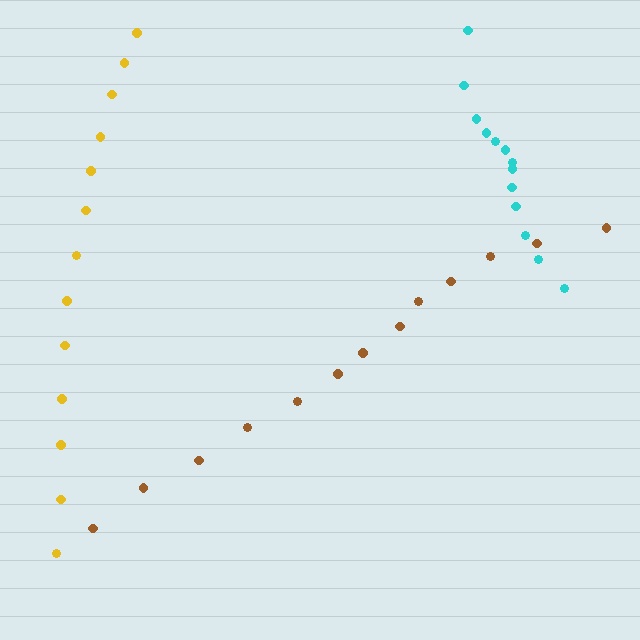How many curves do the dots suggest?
There are 3 distinct paths.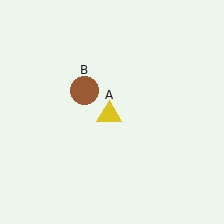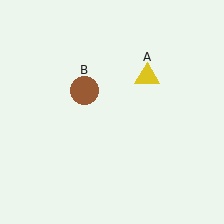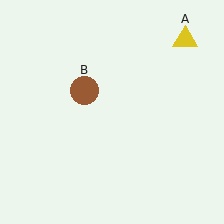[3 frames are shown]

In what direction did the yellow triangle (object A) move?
The yellow triangle (object A) moved up and to the right.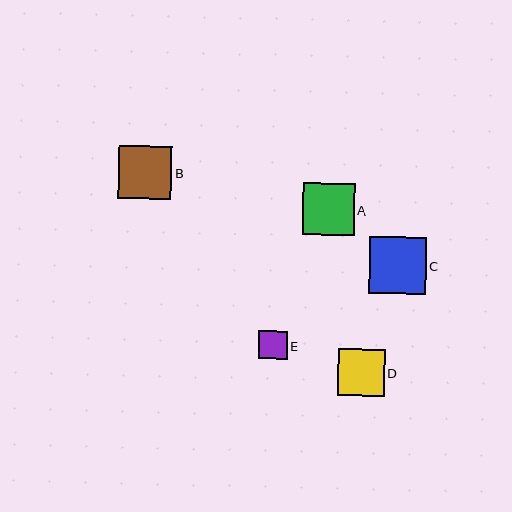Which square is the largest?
Square C is the largest with a size of approximately 57 pixels.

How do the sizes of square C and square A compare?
Square C and square A are approximately the same size.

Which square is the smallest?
Square E is the smallest with a size of approximately 28 pixels.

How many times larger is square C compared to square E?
Square C is approximately 2.0 times the size of square E.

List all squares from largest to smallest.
From largest to smallest: C, B, A, D, E.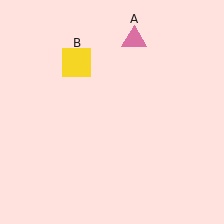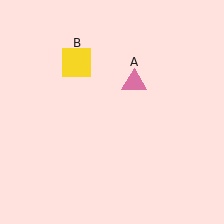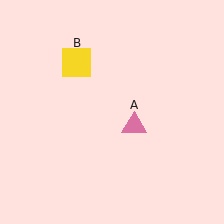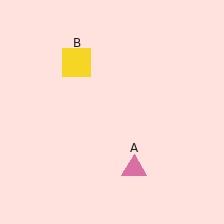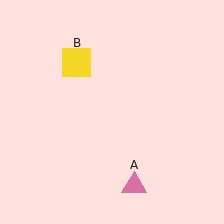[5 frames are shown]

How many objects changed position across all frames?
1 object changed position: pink triangle (object A).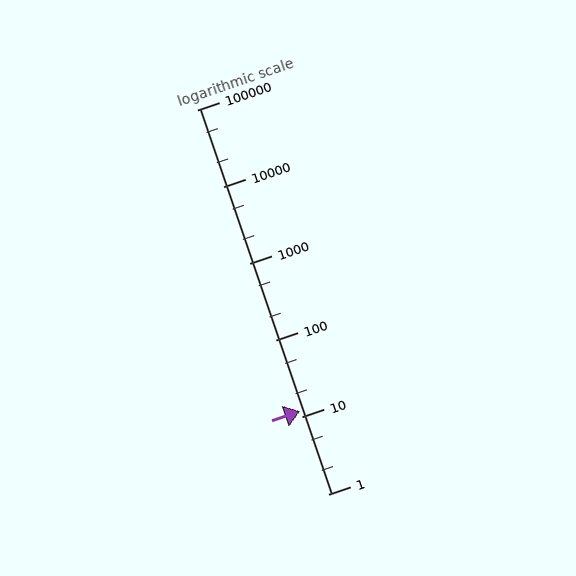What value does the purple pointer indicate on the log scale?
The pointer indicates approximately 12.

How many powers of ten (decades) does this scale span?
The scale spans 5 decades, from 1 to 100000.